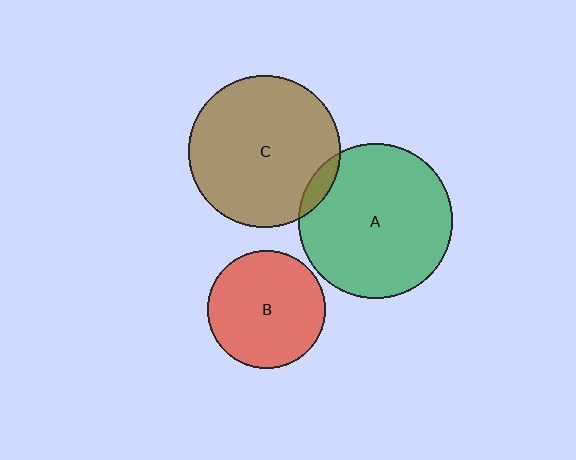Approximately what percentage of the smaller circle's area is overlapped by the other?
Approximately 5%.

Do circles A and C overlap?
Yes.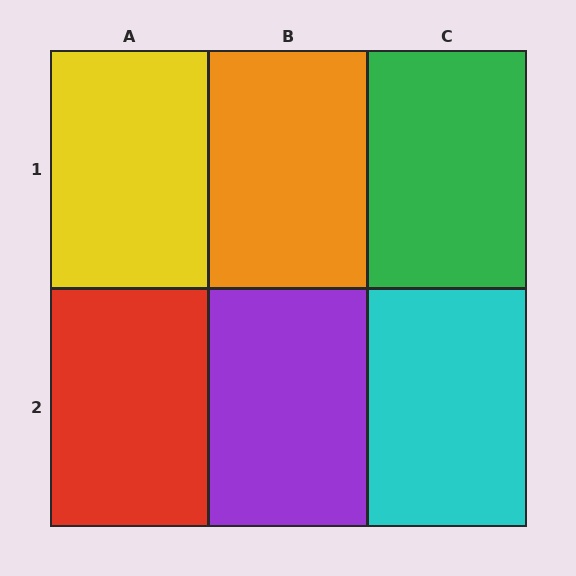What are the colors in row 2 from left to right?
Red, purple, cyan.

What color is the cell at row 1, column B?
Orange.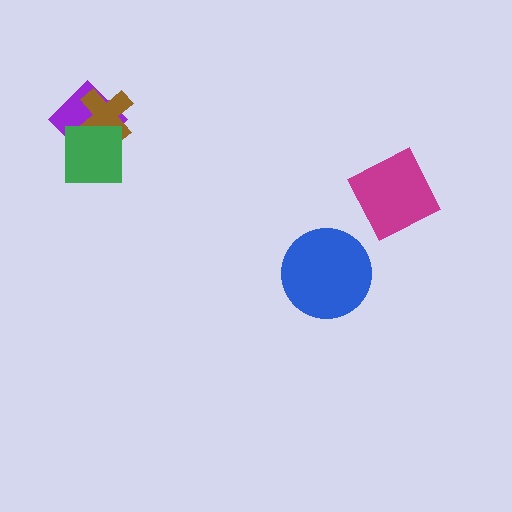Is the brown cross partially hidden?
Yes, it is partially covered by another shape.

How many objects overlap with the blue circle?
0 objects overlap with the blue circle.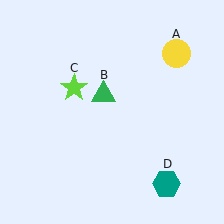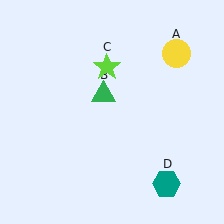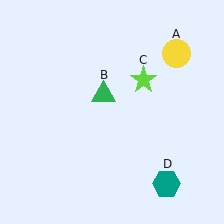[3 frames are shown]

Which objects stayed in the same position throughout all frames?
Yellow circle (object A) and green triangle (object B) and teal hexagon (object D) remained stationary.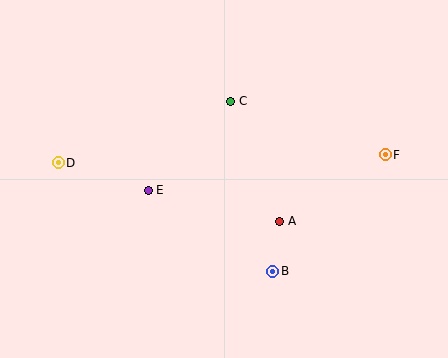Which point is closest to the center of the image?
Point A at (280, 221) is closest to the center.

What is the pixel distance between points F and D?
The distance between F and D is 327 pixels.